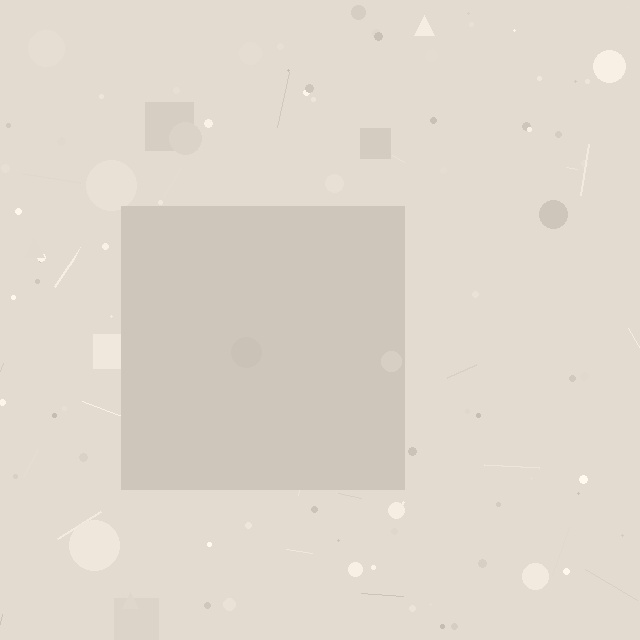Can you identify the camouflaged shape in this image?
The camouflaged shape is a square.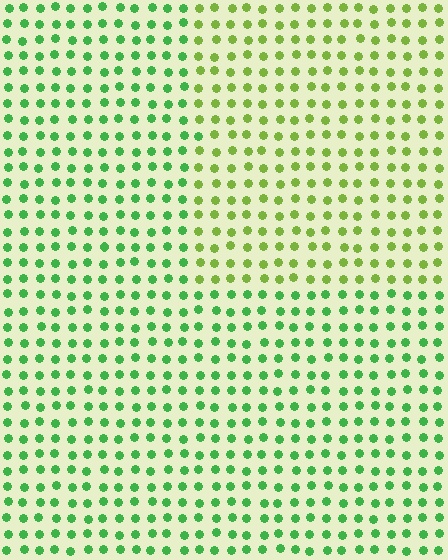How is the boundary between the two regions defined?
The boundary is defined purely by a slight shift in hue (about 37 degrees). Spacing, size, and orientation are identical on both sides.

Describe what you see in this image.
The image is filled with small green elements in a uniform arrangement. A rectangle-shaped region is visible where the elements are tinted to a slightly different hue, forming a subtle color boundary.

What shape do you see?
I see a rectangle.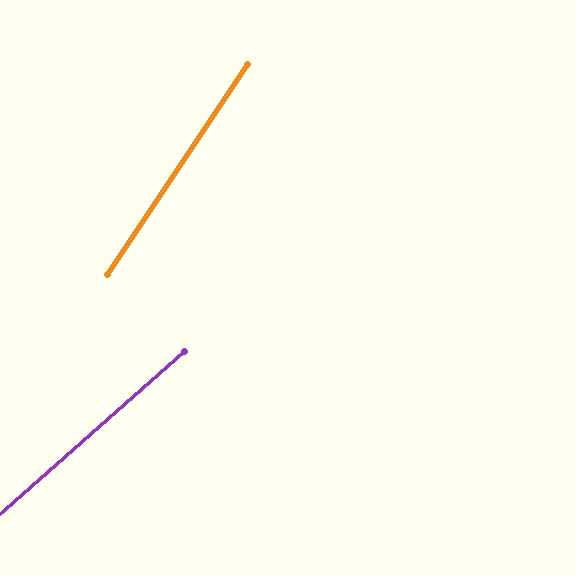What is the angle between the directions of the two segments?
Approximately 15 degrees.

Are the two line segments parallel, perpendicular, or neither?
Neither parallel nor perpendicular — they differ by about 15°.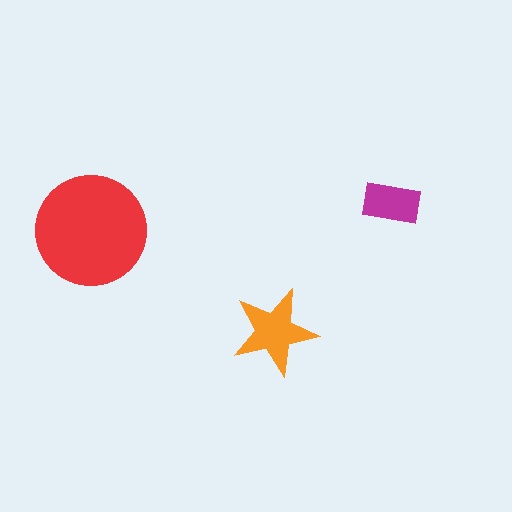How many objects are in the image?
There are 3 objects in the image.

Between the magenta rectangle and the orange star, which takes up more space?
The orange star.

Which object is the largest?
The red circle.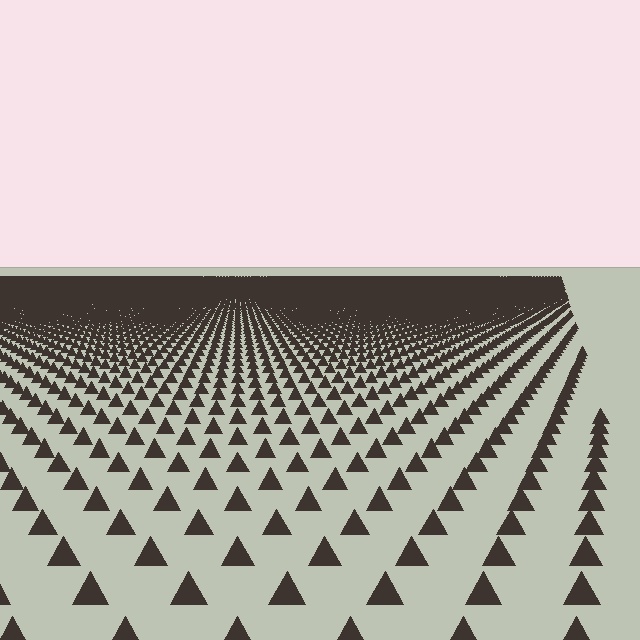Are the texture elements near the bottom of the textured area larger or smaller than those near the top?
Larger. Near the bottom, elements are closer to the viewer and appear at a bigger on-screen size.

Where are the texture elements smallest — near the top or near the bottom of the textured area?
Near the top.